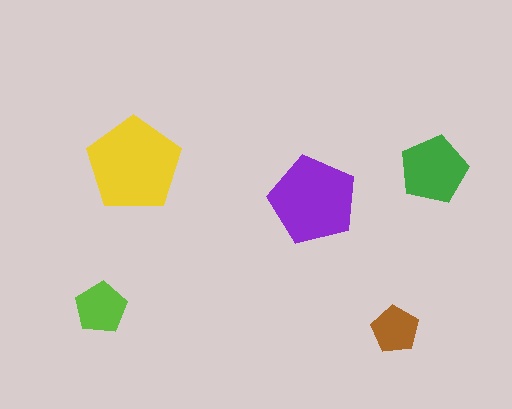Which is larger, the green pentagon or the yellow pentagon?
The yellow one.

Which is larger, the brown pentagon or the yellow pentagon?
The yellow one.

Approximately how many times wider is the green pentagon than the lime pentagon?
About 1.5 times wider.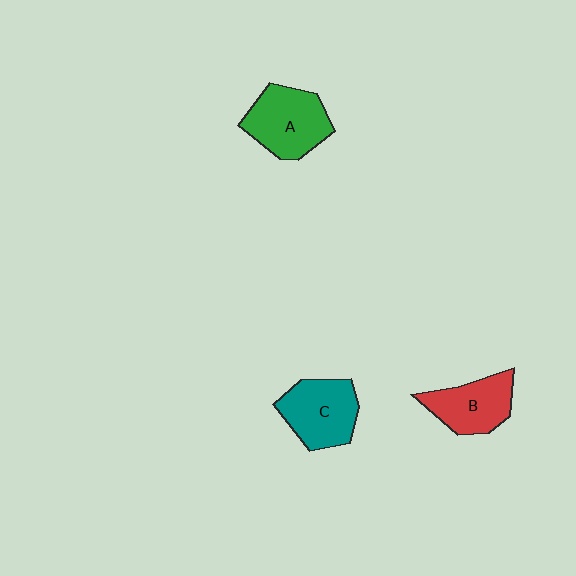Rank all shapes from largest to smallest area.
From largest to smallest: A (green), C (teal), B (red).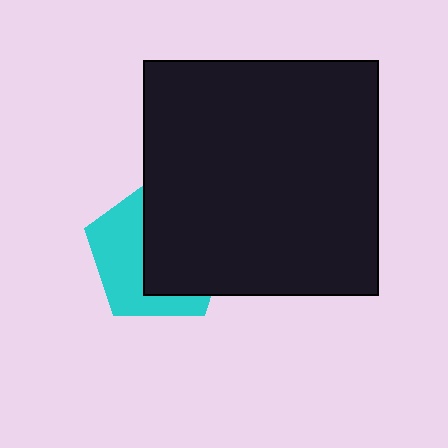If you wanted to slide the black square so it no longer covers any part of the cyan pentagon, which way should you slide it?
Slide it right — that is the most direct way to separate the two shapes.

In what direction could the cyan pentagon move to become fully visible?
The cyan pentagon could move left. That would shift it out from behind the black square entirely.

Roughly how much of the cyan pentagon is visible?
A small part of it is visible (roughly 45%).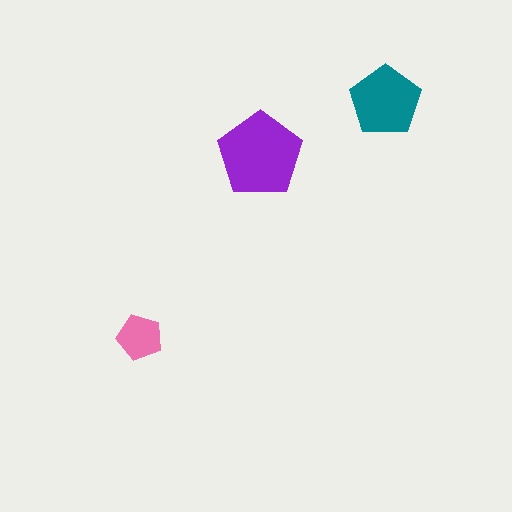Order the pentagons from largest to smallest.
the purple one, the teal one, the pink one.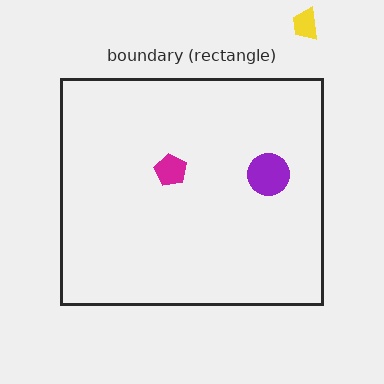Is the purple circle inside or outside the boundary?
Inside.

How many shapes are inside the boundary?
2 inside, 1 outside.